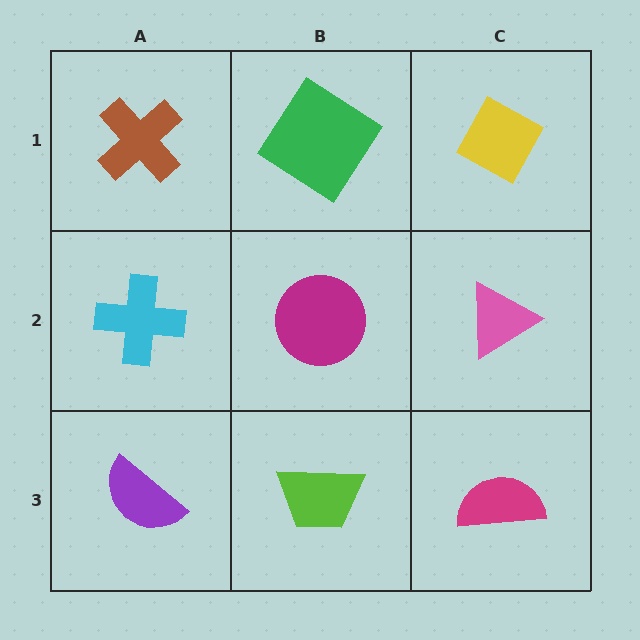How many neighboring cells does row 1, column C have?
2.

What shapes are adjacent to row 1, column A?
A cyan cross (row 2, column A), a green diamond (row 1, column B).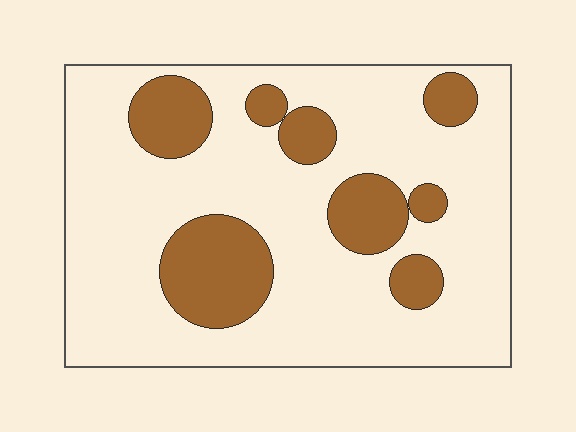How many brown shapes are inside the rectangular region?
8.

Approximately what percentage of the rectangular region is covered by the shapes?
Approximately 25%.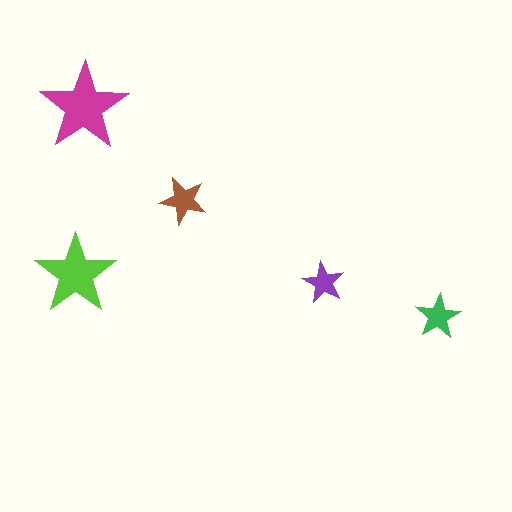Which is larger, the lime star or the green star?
The lime one.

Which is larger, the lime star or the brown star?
The lime one.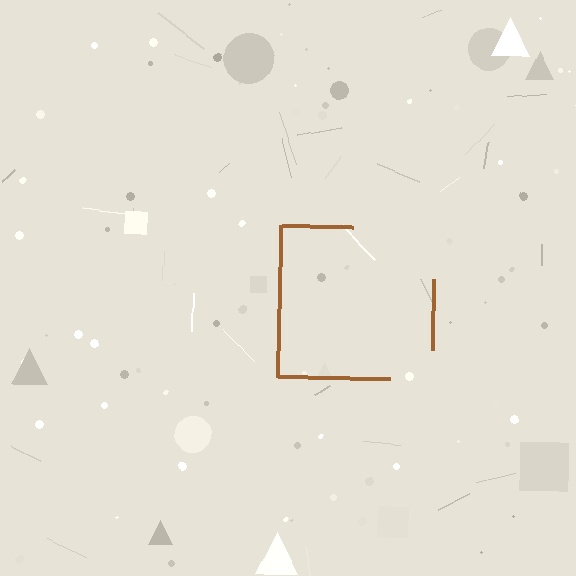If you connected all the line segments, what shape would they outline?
They would outline a square.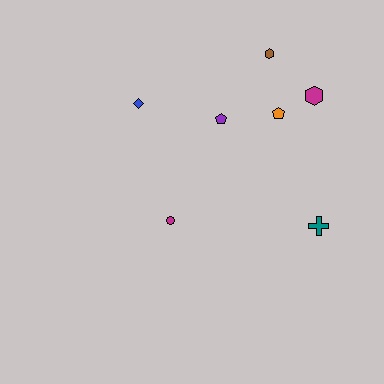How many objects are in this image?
There are 7 objects.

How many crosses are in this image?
There is 1 cross.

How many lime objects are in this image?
There are no lime objects.